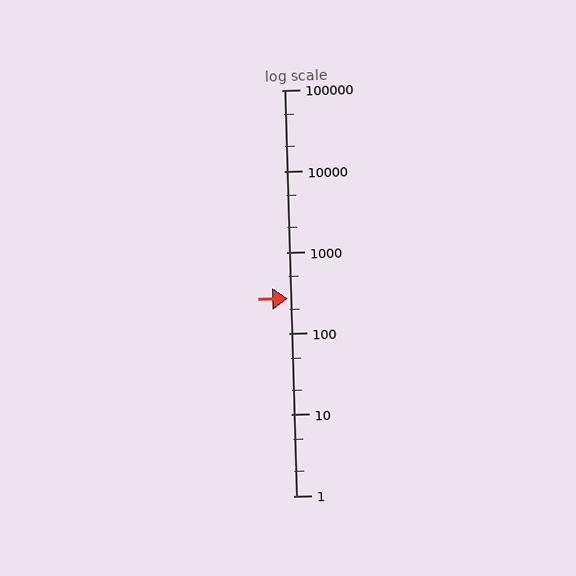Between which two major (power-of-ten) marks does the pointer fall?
The pointer is between 100 and 1000.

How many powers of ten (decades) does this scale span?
The scale spans 5 decades, from 1 to 100000.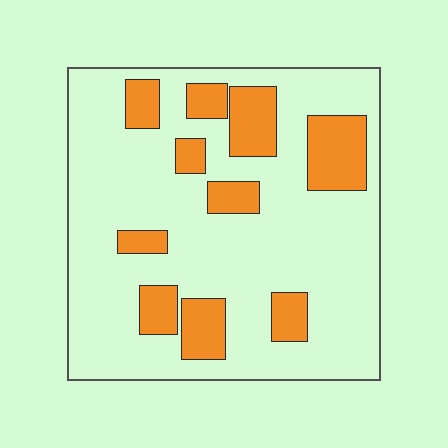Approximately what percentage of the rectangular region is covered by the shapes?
Approximately 20%.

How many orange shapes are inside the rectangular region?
10.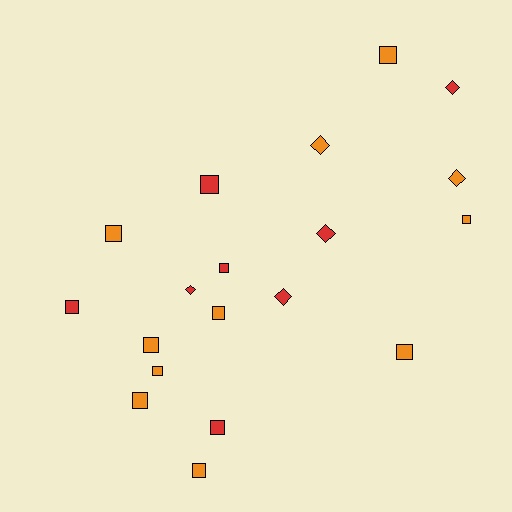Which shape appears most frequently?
Square, with 13 objects.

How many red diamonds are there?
There are 4 red diamonds.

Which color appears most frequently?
Orange, with 11 objects.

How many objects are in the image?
There are 19 objects.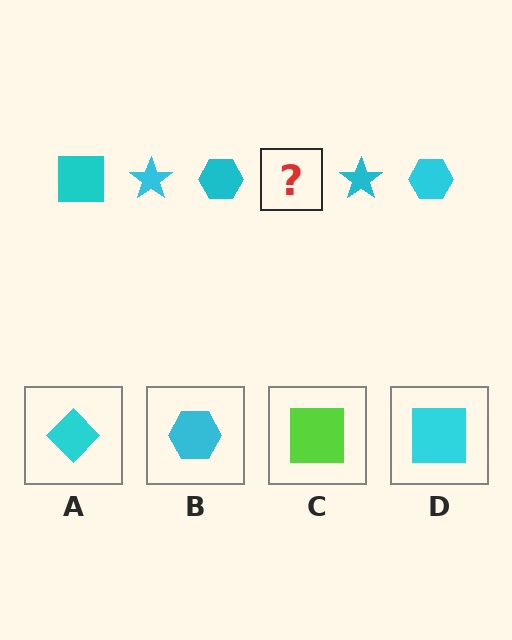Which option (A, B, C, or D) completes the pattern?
D.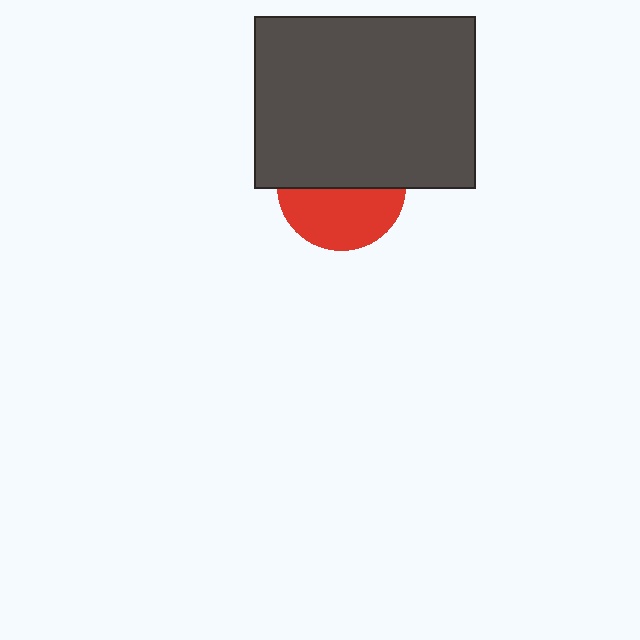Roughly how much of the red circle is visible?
About half of it is visible (roughly 47%).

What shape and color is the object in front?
The object in front is a dark gray rectangle.